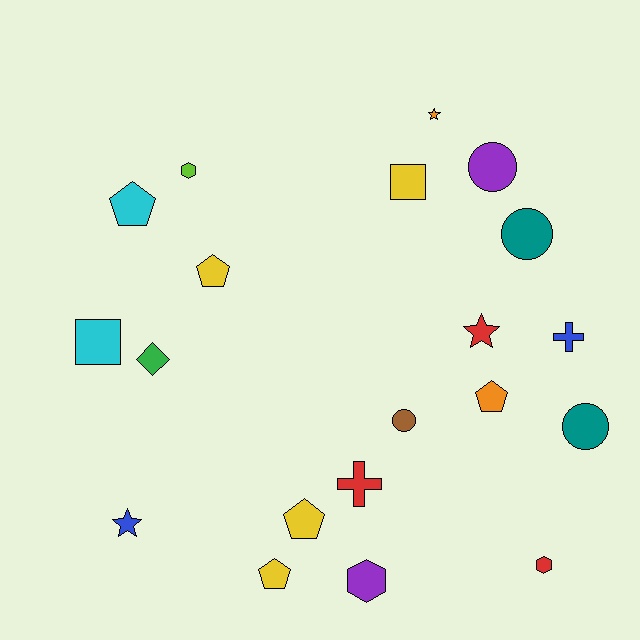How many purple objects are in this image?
There are 2 purple objects.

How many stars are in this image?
There are 3 stars.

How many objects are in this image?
There are 20 objects.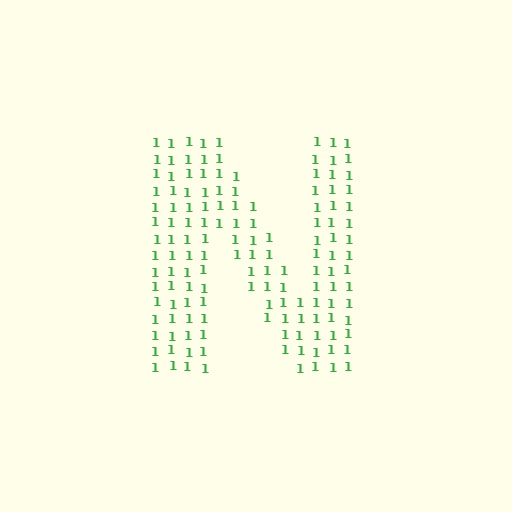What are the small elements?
The small elements are digit 1's.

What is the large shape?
The large shape is the letter N.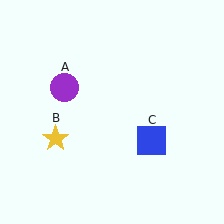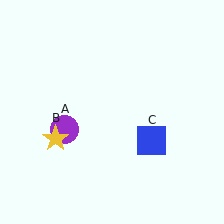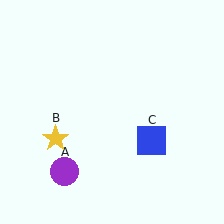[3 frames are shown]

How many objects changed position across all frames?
1 object changed position: purple circle (object A).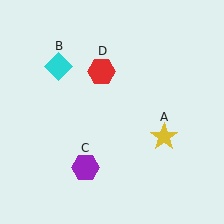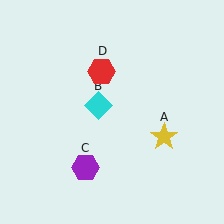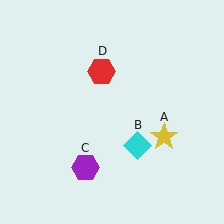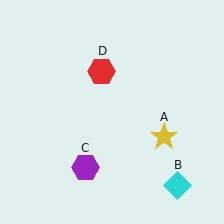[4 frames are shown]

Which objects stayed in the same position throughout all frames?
Yellow star (object A) and purple hexagon (object C) and red hexagon (object D) remained stationary.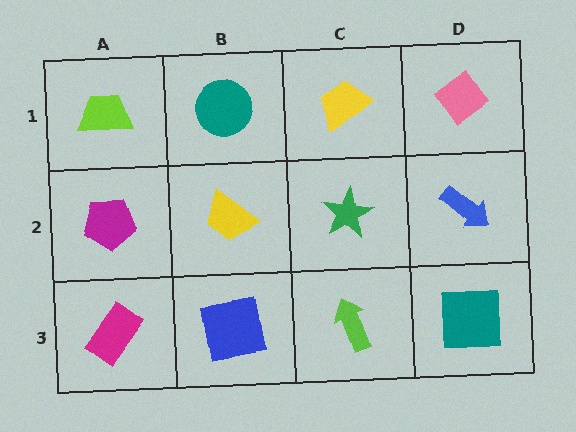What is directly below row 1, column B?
A yellow trapezoid.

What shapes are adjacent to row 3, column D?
A blue arrow (row 2, column D), a lime arrow (row 3, column C).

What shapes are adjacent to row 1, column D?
A blue arrow (row 2, column D), a yellow trapezoid (row 1, column C).